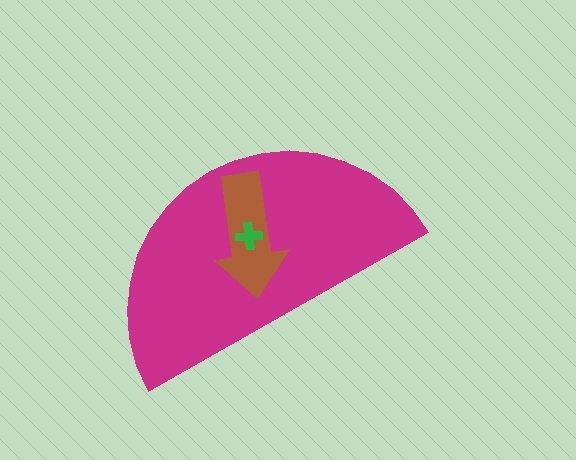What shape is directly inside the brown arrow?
The green cross.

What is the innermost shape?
The green cross.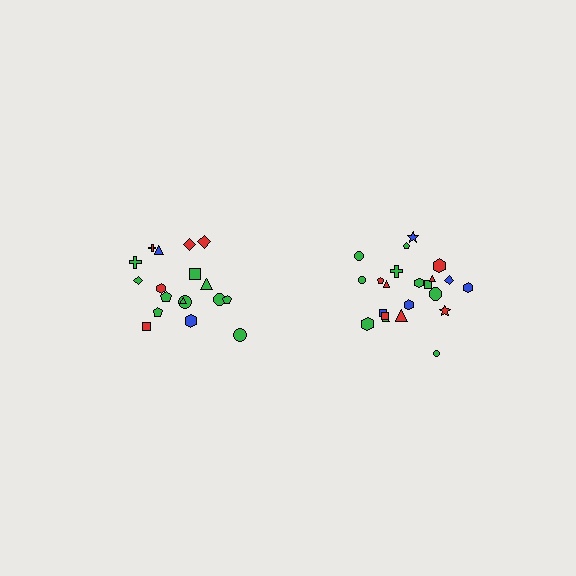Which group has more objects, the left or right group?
The right group.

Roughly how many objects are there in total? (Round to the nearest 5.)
Roughly 40 objects in total.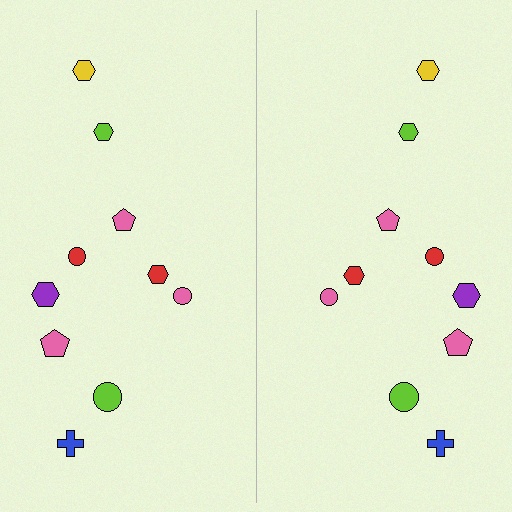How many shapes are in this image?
There are 20 shapes in this image.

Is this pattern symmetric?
Yes, this pattern has bilateral (reflection) symmetry.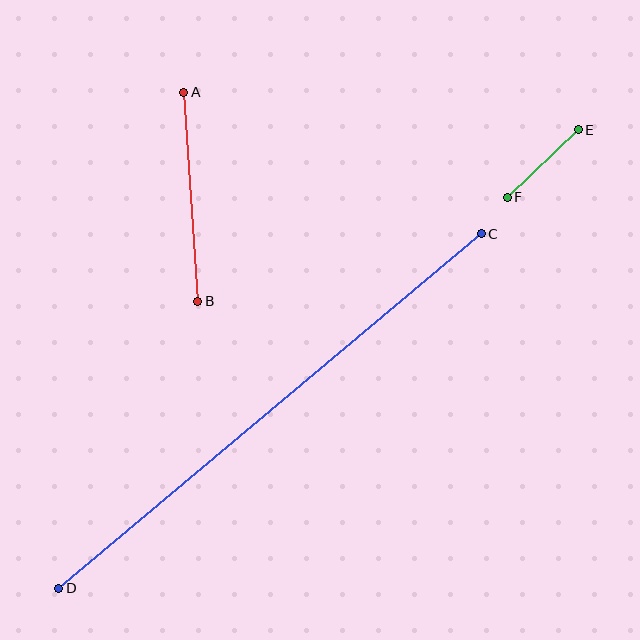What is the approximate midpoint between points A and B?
The midpoint is at approximately (191, 197) pixels.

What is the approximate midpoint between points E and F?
The midpoint is at approximately (543, 164) pixels.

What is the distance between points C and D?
The distance is approximately 552 pixels.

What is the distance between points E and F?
The distance is approximately 98 pixels.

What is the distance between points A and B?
The distance is approximately 210 pixels.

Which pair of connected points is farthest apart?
Points C and D are farthest apart.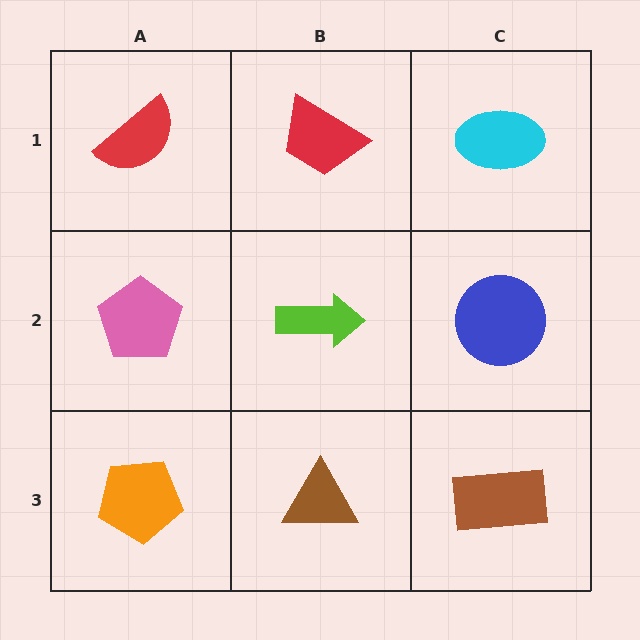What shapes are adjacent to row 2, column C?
A cyan ellipse (row 1, column C), a brown rectangle (row 3, column C), a lime arrow (row 2, column B).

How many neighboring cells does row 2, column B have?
4.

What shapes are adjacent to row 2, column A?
A red semicircle (row 1, column A), an orange pentagon (row 3, column A), a lime arrow (row 2, column B).